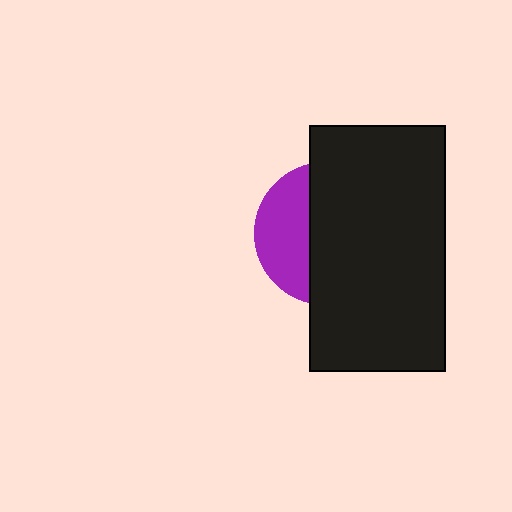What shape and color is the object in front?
The object in front is a black rectangle.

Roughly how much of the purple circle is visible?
A small part of it is visible (roughly 36%).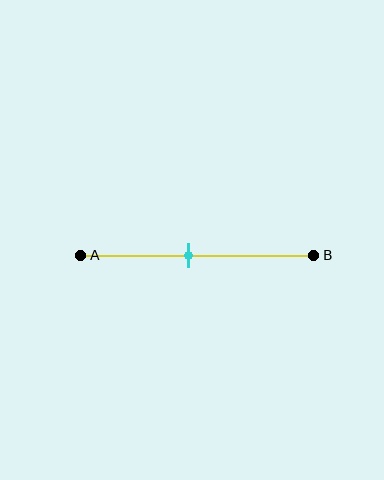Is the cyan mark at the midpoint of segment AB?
No, the mark is at about 45% from A, not at the 50% midpoint.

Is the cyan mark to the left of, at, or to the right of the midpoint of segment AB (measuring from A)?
The cyan mark is to the left of the midpoint of segment AB.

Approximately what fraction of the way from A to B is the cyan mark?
The cyan mark is approximately 45% of the way from A to B.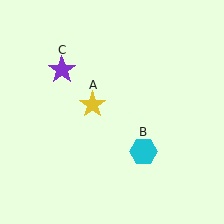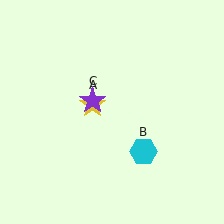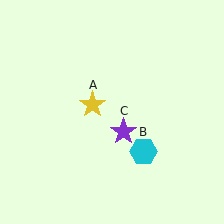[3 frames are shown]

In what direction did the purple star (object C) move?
The purple star (object C) moved down and to the right.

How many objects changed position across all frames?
1 object changed position: purple star (object C).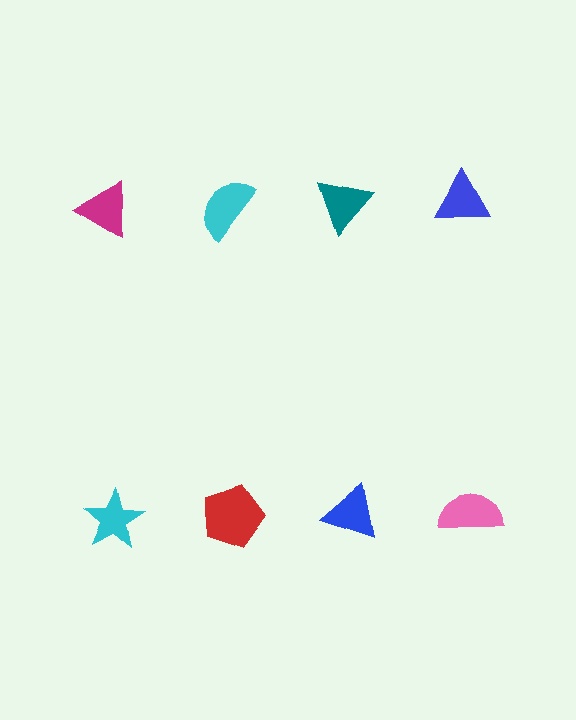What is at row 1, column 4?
A blue triangle.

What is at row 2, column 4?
A pink semicircle.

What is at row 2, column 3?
A blue triangle.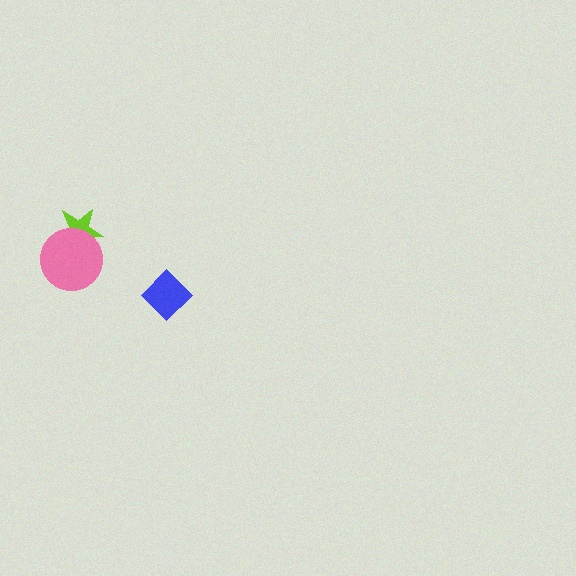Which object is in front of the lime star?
The pink circle is in front of the lime star.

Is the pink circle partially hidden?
No, no other shape covers it.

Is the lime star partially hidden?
Yes, it is partially covered by another shape.